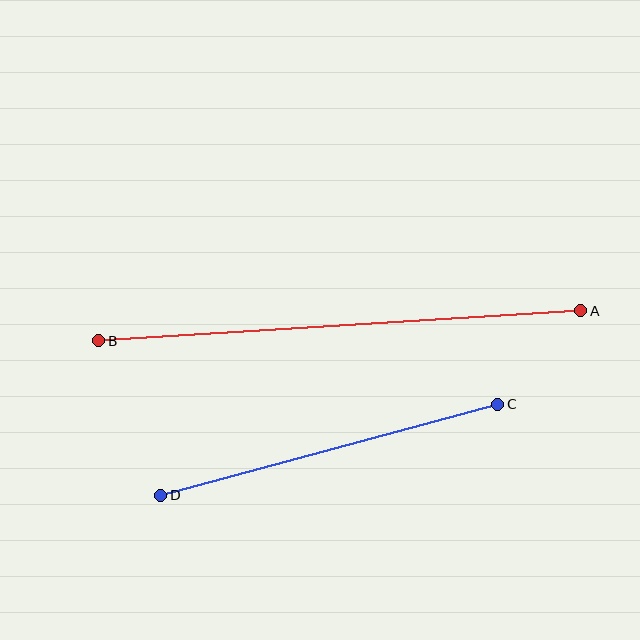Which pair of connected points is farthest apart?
Points A and B are farthest apart.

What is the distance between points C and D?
The distance is approximately 349 pixels.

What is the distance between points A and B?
The distance is approximately 483 pixels.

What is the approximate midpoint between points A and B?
The midpoint is at approximately (340, 326) pixels.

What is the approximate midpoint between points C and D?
The midpoint is at approximately (329, 450) pixels.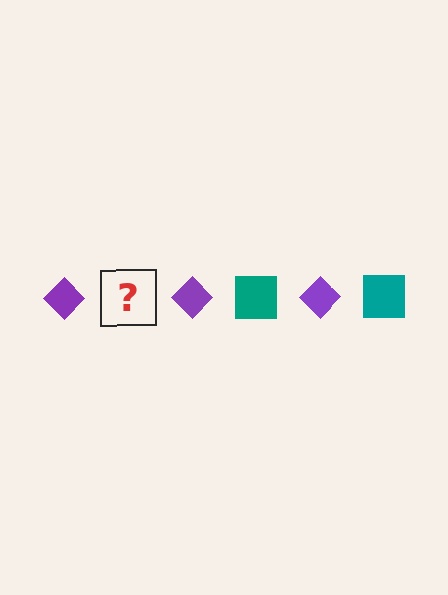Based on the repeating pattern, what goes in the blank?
The blank should be a teal square.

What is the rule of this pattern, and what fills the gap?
The rule is that the pattern alternates between purple diamond and teal square. The gap should be filled with a teal square.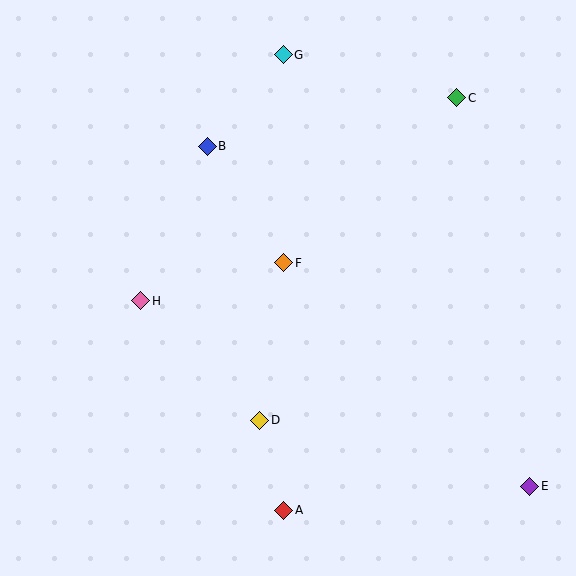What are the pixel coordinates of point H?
Point H is at (141, 301).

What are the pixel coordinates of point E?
Point E is at (530, 486).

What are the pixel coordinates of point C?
Point C is at (457, 98).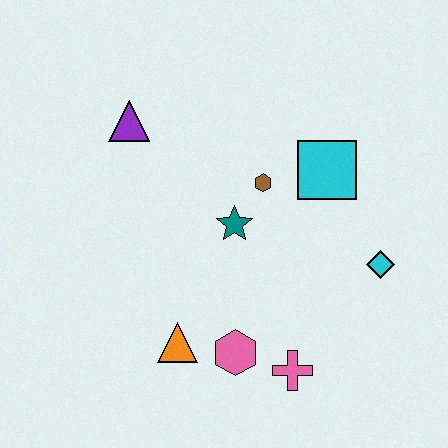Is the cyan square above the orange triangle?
Yes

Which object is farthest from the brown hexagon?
The pink cross is farthest from the brown hexagon.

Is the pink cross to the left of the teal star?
No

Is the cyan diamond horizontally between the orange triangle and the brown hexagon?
No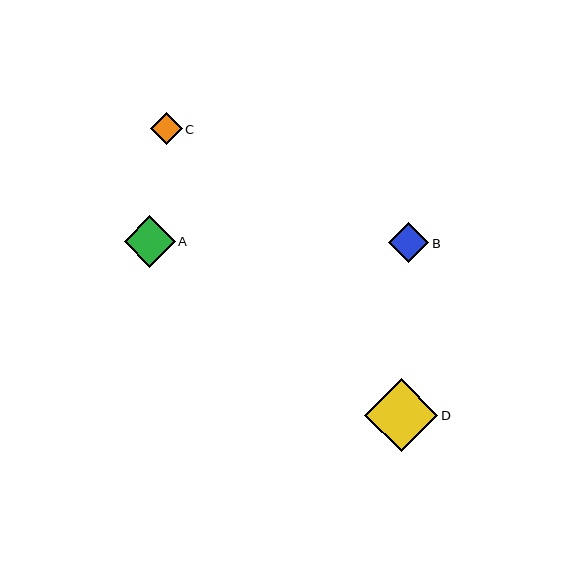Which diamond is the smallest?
Diamond C is the smallest with a size of approximately 32 pixels.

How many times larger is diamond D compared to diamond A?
Diamond D is approximately 1.4 times the size of diamond A.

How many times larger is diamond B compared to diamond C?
Diamond B is approximately 1.3 times the size of diamond C.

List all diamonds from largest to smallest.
From largest to smallest: D, A, B, C.